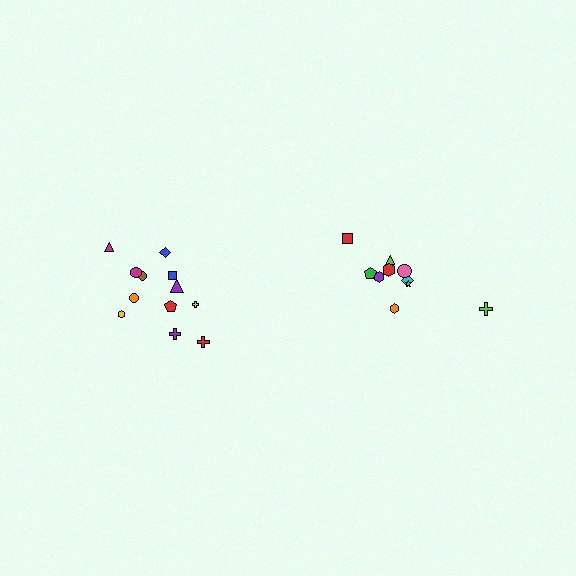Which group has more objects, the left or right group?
The left group.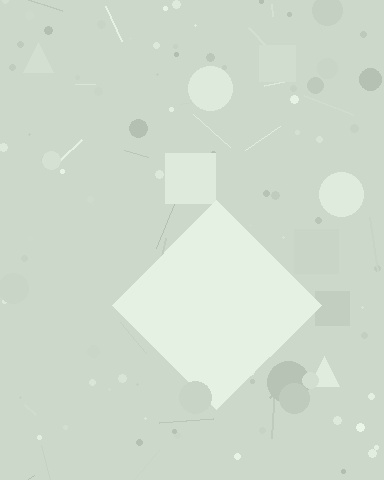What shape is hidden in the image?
A diamond is hidden in the image.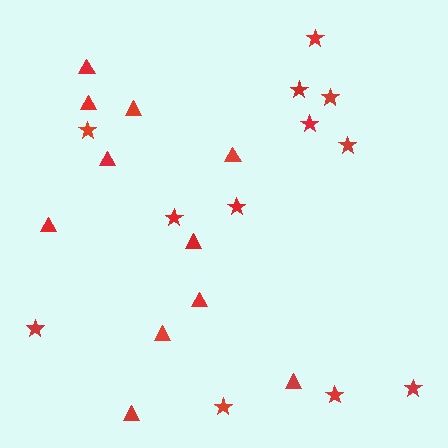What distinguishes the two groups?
There are 2 groups: one group of stars (12) and one group of triangles (11).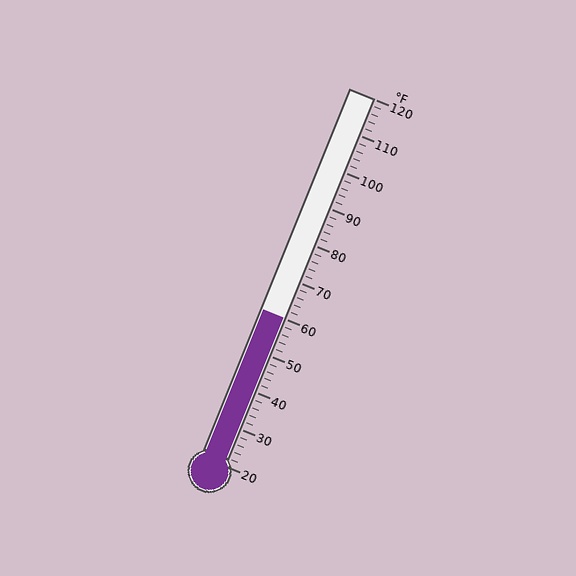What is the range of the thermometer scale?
The thermometer scale ranges from 20°F to 120°F.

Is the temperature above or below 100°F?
The temperature is below 100°F.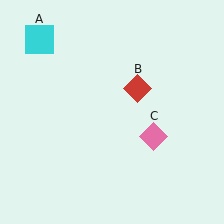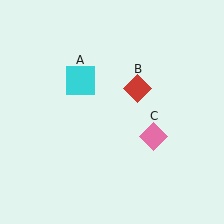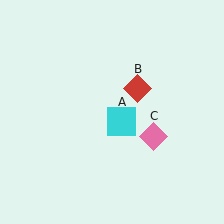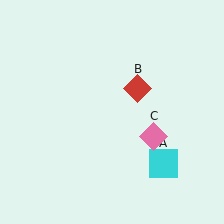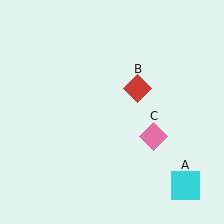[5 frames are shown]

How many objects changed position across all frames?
1 object changed position: cyan square (object A).